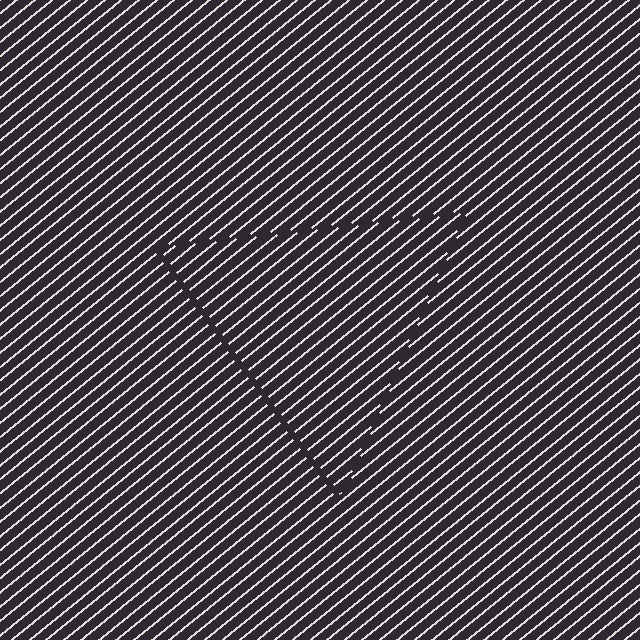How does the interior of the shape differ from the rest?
The interior of the shape contains the same grating, shifted by half a period — the contour is defined by the phase discontinuity where line-ends from the inner and outer gratings abut.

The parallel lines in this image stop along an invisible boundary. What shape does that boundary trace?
An illusory triangle. The interior of the shape contains the same grating, shifted by half a period — the contour is defined by the phase discontinuity where line-ends from the inner and outer gratings abut.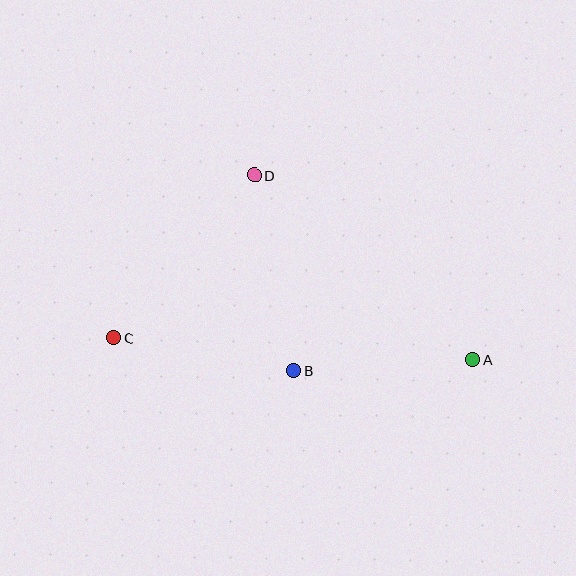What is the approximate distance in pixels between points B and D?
The distance between B and D is approximately 200 pixels.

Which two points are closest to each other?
Points A and B are closest to each other.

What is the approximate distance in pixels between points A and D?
The distance between A and D is approximately 286 pixels.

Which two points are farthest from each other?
Points A and C are farthest from each other.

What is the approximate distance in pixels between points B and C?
The distance between B and C is approximately 182 pixels.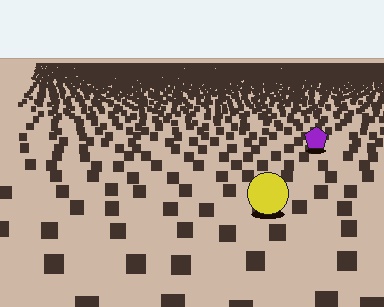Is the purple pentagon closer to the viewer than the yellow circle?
No. The yellow circle is closer — you can tell from the texture gradient: the ground texture is coarser near it.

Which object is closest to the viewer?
The yellow circle is closest. The texture marks near it are larger and more spread out.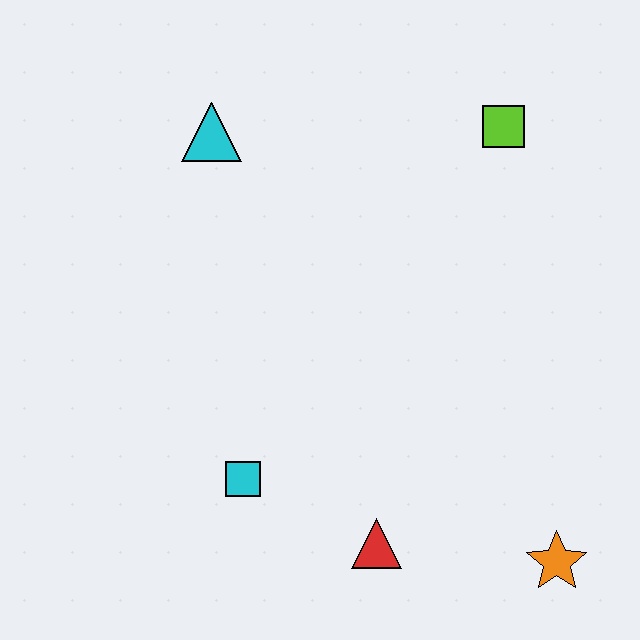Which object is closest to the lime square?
The cyan triangle is closest to the lime square.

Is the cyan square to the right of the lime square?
No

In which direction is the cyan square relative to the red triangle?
The cyan square is to the left of the red triangle.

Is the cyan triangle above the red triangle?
Yes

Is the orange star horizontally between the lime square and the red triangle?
No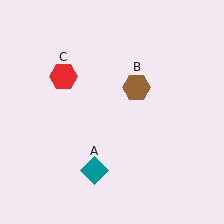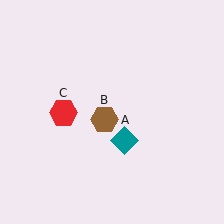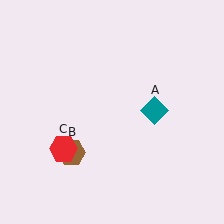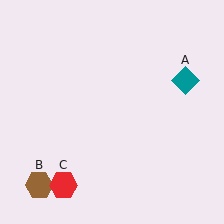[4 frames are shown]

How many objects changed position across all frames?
3 objects changed position: teal diamond (object A), brown hexagon (object B), red hexagon (object C).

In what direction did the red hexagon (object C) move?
The red hexagon (object C) moved down.